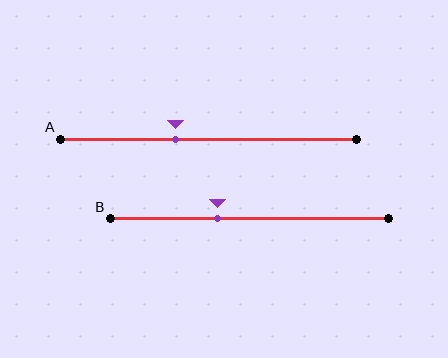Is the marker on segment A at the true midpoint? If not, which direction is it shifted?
No, the marker on segment A is shifted to the left by about 11% of the segment length.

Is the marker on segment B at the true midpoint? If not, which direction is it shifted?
No, the marker on segment B is shifted to the left by about 11% of the segment length.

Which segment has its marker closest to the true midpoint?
Segment A has its marker closest to the true midpoint.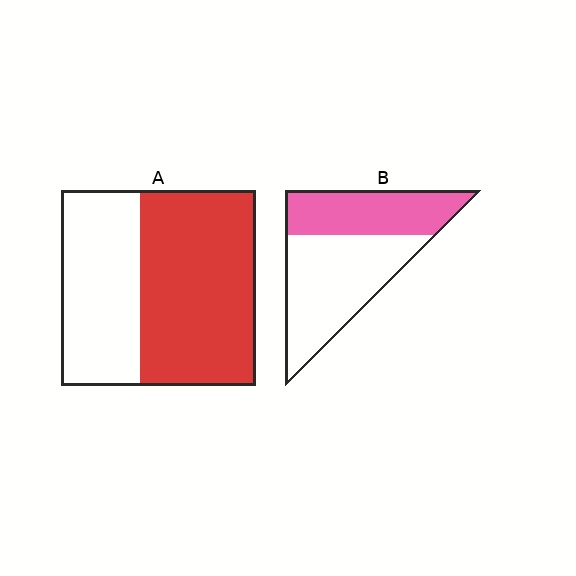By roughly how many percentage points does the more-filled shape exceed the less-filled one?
By roughly 20 percentage points (A over B).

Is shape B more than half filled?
No.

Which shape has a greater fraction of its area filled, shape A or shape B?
Shape A.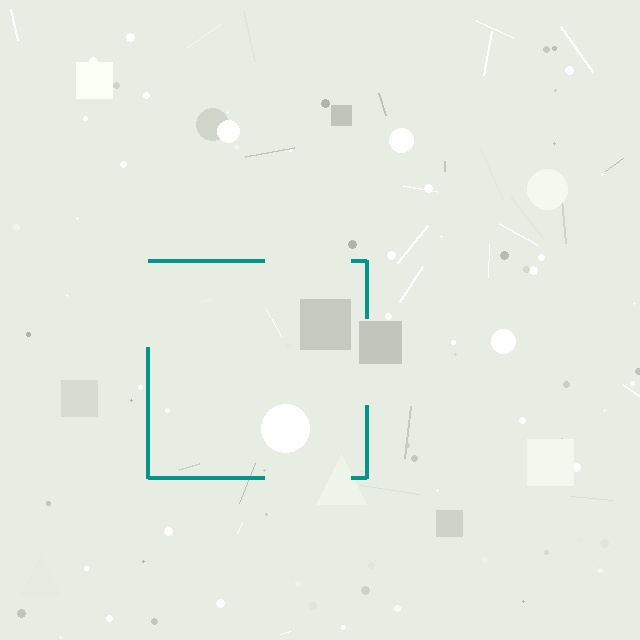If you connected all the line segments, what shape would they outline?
They would outline a square.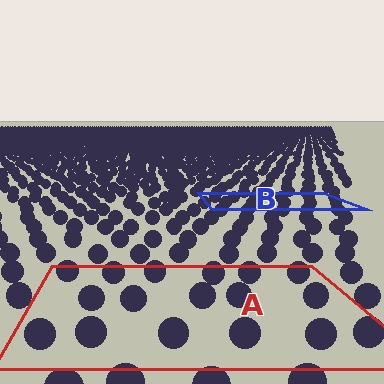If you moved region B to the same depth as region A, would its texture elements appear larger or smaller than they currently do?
They would appear larger. At a closer depth, the same texture elements are projected at a bigger on-screen size.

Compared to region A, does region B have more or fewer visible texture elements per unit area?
Region B has more texture elements per unit area — they are packed more densely because it is farther away.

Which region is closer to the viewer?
Region A is closer. The texture elements there are larger and more spread out.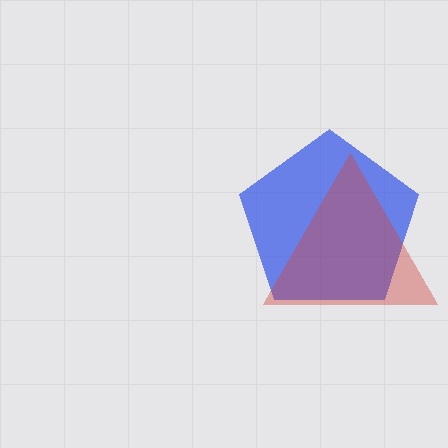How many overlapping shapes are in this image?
There are 2 overlapping shapes in the image.